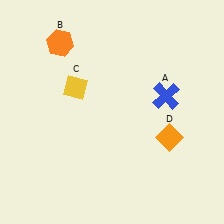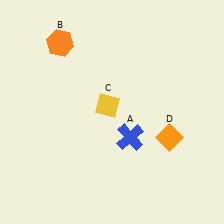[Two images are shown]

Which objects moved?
The objects that moved are: the blue cross (A), the yellow diamond (C).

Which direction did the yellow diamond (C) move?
The yellow diamond (C) moved right.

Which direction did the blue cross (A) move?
The blue cross (A) moved down.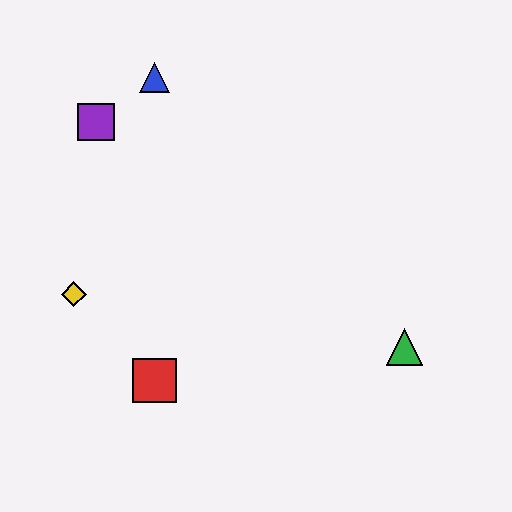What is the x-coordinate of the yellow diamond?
The yellow diamond is at x≈74.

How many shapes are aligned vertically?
2 shapes (the red square, the blue triangle) are aligned vertically.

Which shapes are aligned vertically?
The red square, the blue triangle are aligned vertically.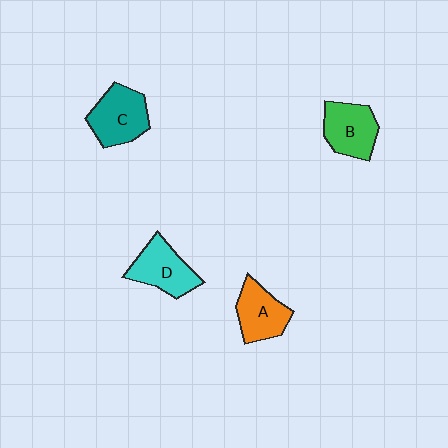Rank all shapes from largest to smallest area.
From largest to smallest: C (teal), D (cyan), B (green), A (orange).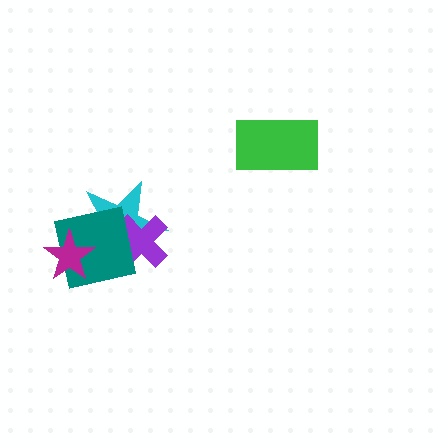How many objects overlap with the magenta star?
2 objects overlap with the magenta star.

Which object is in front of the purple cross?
The teal square is in front of the purple cross.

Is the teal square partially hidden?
Yes, it is partially covered by another shape.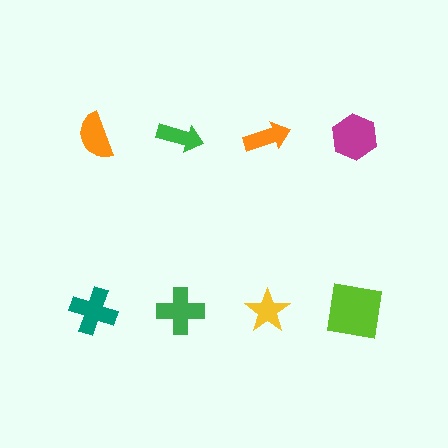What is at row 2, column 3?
A yellow star.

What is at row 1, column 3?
An orange arrow.